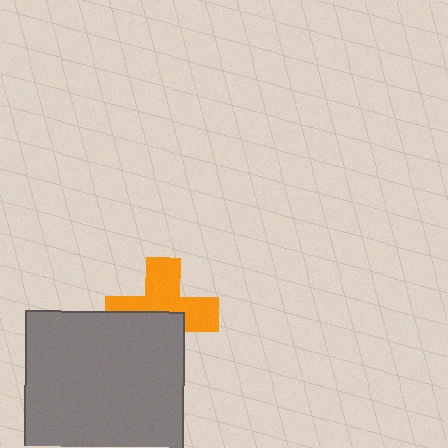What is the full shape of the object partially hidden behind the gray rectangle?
The partially hidden object is an orange cross.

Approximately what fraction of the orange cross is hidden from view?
Roughly 45% of the orange cross is hidden behind the gray rectangle.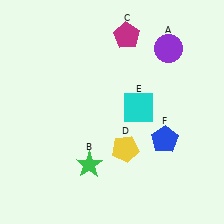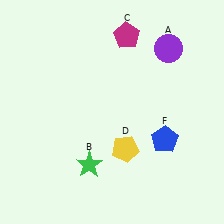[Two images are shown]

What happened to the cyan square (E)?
The cyan square (E) was removed in Image 2. It was in the top-right area of Image 1.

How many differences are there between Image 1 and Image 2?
There is 1 difference between the two images.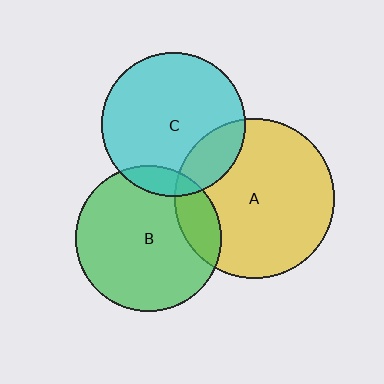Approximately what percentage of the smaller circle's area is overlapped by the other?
Approximately 15%.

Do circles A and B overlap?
Yes.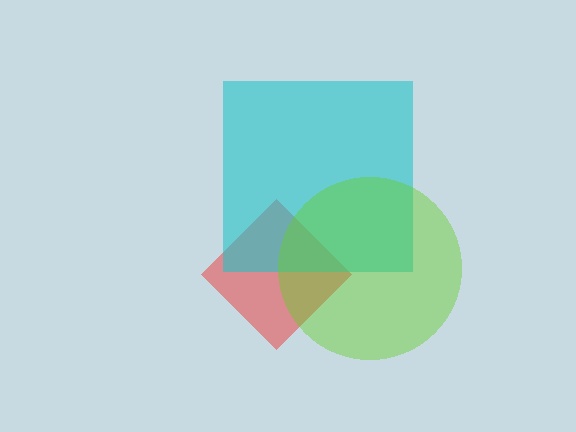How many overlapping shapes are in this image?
There are 3 overlapping shapes in the image.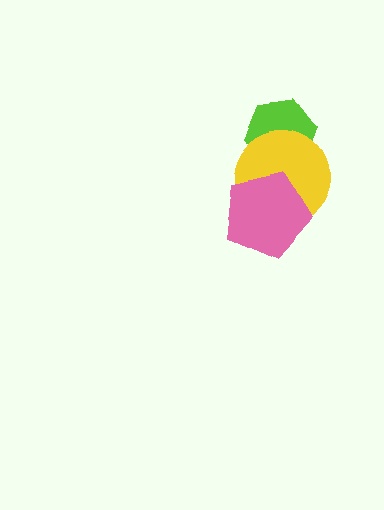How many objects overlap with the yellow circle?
2 objects overlap with the yellow circle.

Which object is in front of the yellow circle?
The pink pentagon is in front of the yellow circle.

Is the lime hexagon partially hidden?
Yes, it is partially covered by another shape.